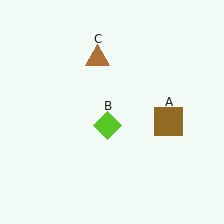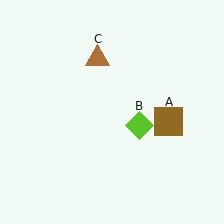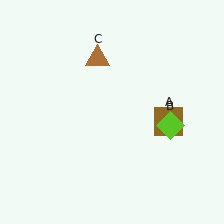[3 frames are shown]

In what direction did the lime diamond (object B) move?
The lime diamond (object B) moved right.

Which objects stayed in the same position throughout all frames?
Brown square (object A) and brown triangle (object C) remained stationary.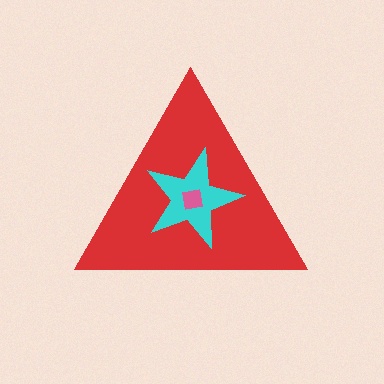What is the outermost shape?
The red triangle.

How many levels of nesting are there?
3.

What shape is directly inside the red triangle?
The cyan star.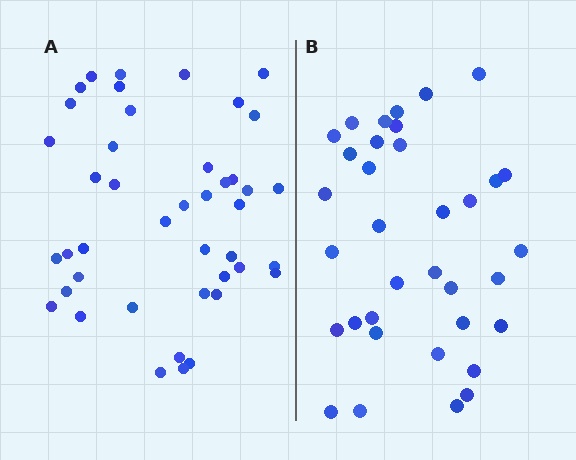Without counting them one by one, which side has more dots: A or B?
Region A (the left region) has more dots.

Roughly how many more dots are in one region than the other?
Region A has roughly 8 or so more dots than region B.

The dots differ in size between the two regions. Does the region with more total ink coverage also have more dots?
No. Region B has more total ink coverage because its dots are larger, but region A actually contains more individual dots. Total area can be misleading — the number of items is what matters here.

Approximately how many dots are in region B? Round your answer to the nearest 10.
About 40 dots. (The exact count is 35, which rounds to 40.)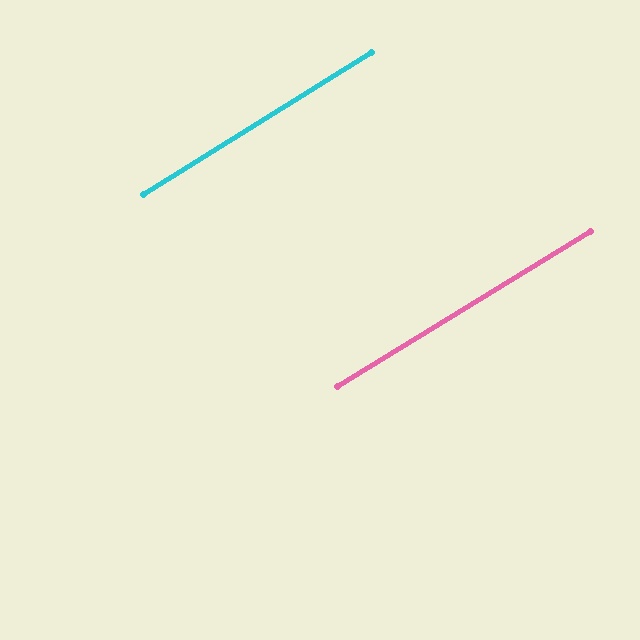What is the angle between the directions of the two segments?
Approximately 0 degrees.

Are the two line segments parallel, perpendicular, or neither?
Parallel — their directions differ by only 0.4°.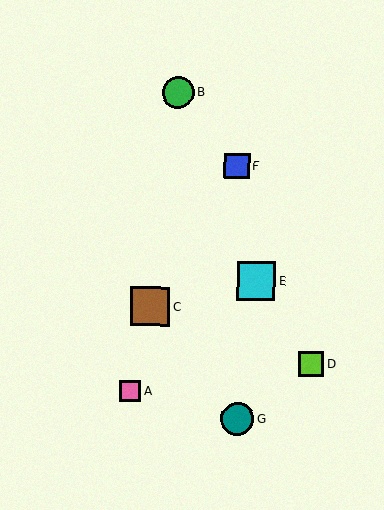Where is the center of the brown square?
The center of the brown square is at (150, 306).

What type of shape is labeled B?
Shape B is a green circle.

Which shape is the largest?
The brown square (labeled C) is the largest.